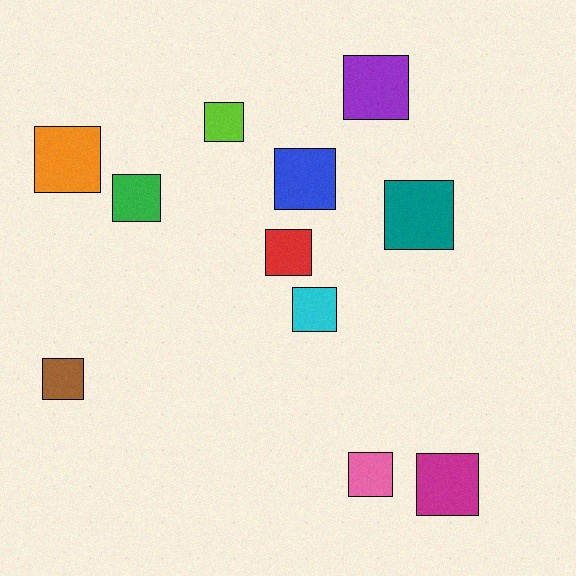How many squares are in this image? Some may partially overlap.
There are 11 squares.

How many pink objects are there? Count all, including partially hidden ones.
There is 1 pink object.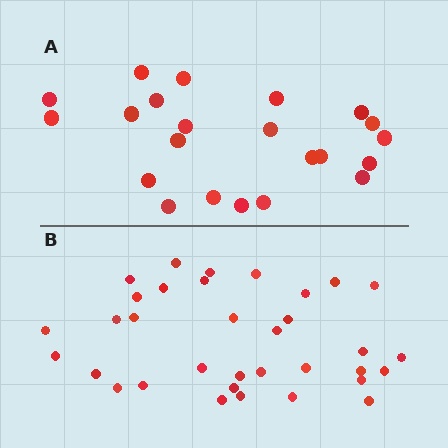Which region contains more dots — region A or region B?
Region B (the bottom region) has more dots.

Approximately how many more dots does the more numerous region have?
Region B has roughly 12 or so more dots than region A.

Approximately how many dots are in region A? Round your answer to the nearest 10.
About 20 dots. (The exact count is 22, which rounds to 20.)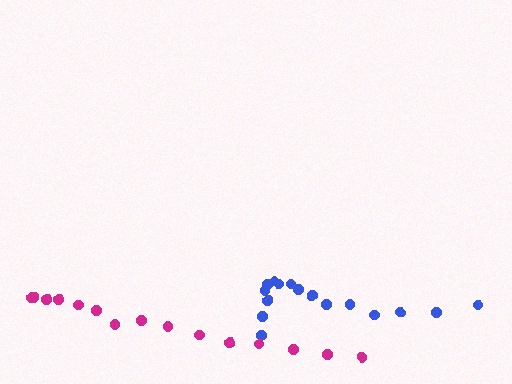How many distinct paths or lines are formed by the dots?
There are 2 distinct paths.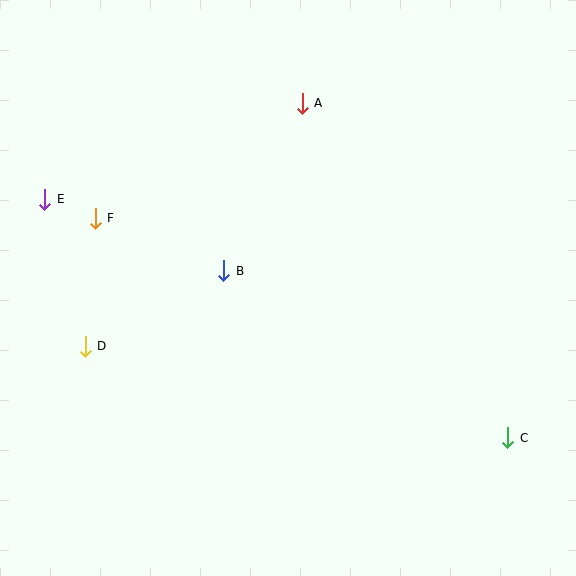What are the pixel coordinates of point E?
Point E is at (45, 199).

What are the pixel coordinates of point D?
Point D is at (85, 346).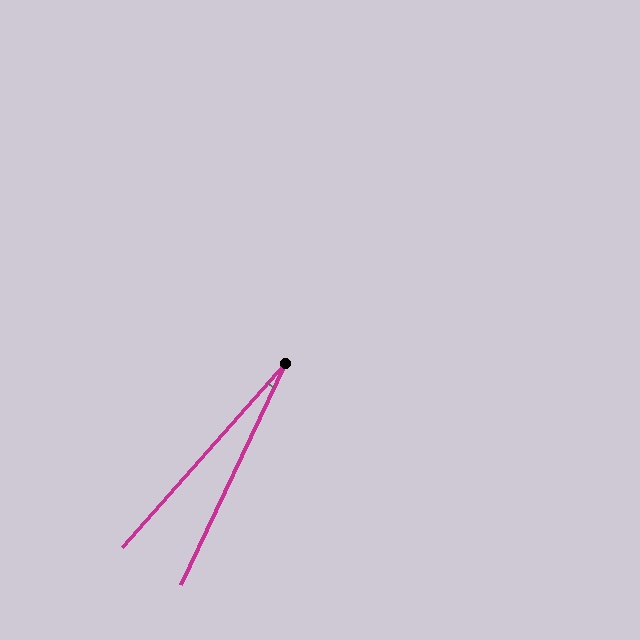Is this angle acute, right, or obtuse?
It is acute.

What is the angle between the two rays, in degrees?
Approximately 16 degrees.